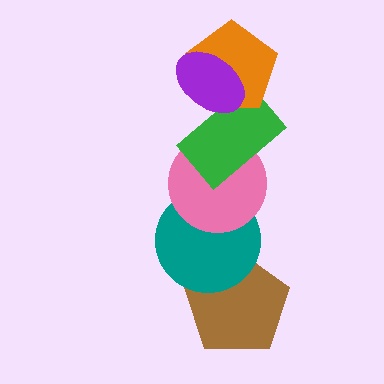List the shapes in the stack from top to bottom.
From top to bottom: the purple ellipse, the orange pentagon, the green rectangle, the pink circle, the teal circle, the brown pentagon.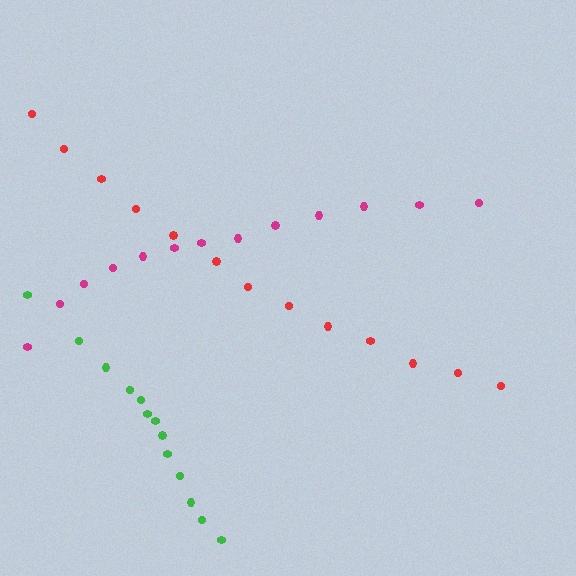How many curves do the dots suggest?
There are 3 distinct paths.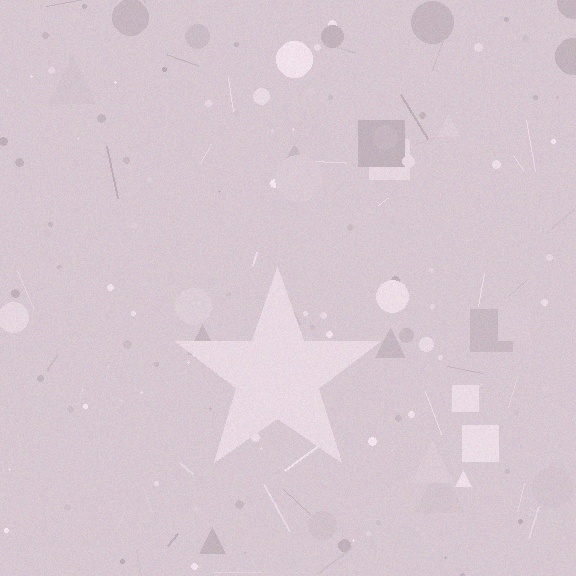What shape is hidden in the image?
A star is hidden in the image.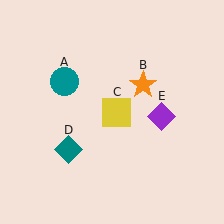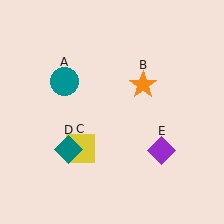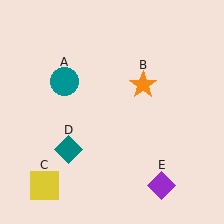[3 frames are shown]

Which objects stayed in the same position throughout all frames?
Teal circle (object A) and orange star (object B) and teal diamond (object D) remained stationary.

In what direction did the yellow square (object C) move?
The yellow square (object C) moved down and to the left.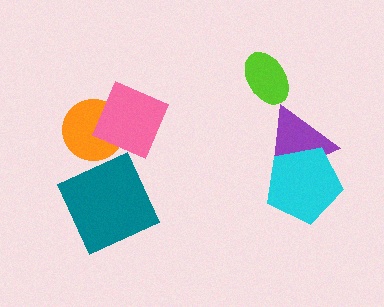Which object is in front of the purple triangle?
The cyan pentagon is in front of the purple triangle.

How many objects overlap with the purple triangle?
1 object overlaps with the purple triangle.